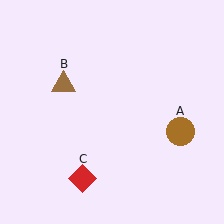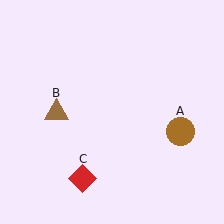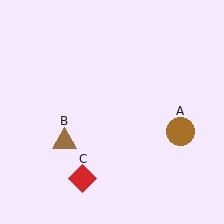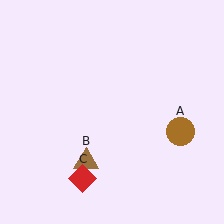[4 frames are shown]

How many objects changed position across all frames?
1 object changed position: brown triangle (object B).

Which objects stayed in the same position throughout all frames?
Brown circle (object A) and red diamond (object C) remained stationary.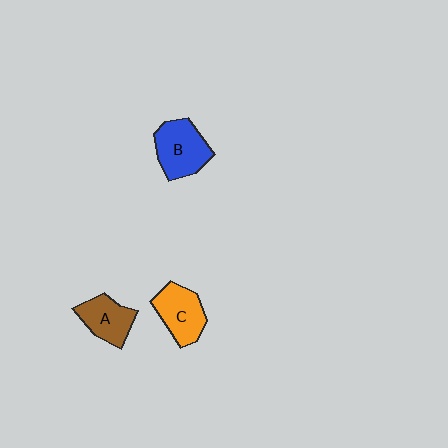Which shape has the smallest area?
Shape A (brown).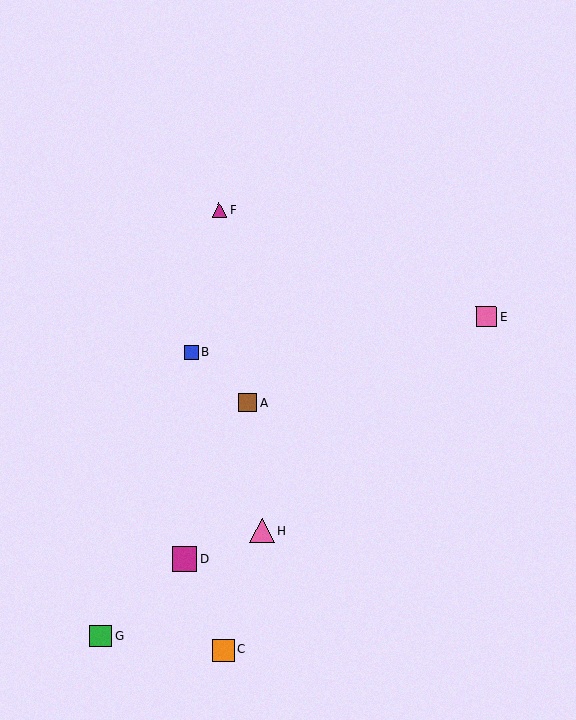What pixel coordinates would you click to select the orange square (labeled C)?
Click at (223, 650) to select the orange square C.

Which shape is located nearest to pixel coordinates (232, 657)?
The orange square (labeled C) at (223, 650) is nearest to that location.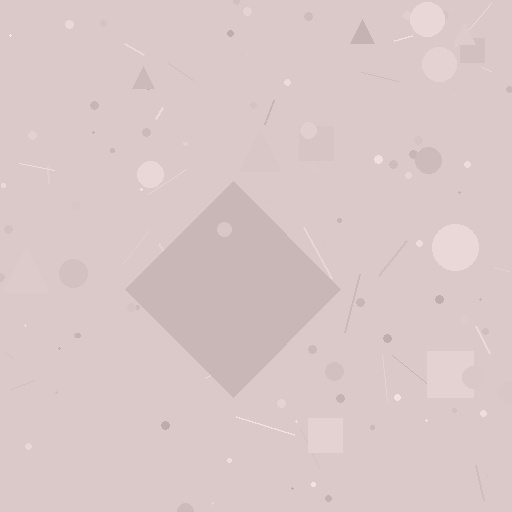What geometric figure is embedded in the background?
A diamond is embedded in the background.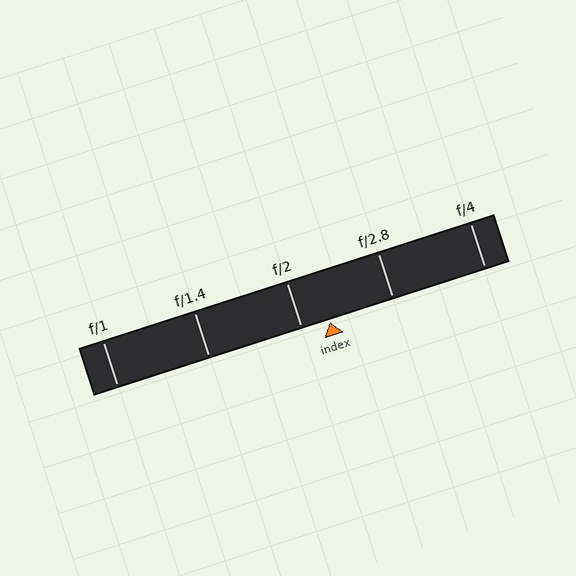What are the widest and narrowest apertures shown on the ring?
The widest aperture shown is f/1 and the narrowest is f/4.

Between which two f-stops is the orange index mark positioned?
The index mark is between f/2 and f/2.8.